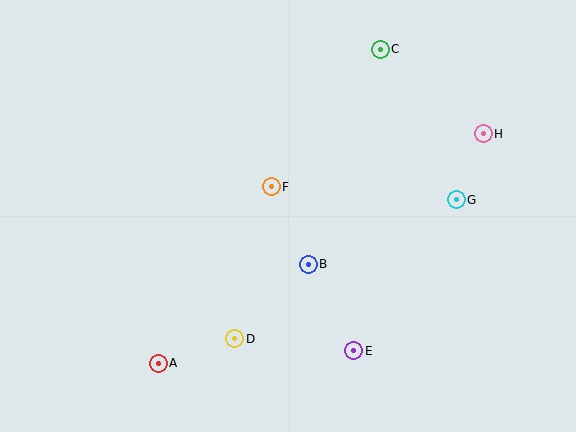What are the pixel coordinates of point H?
Point H is at (483, 134).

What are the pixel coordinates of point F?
Point F is at (271, 187).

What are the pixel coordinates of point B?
Point B is at (308, 264).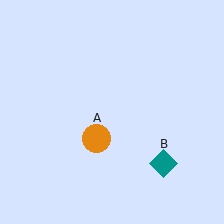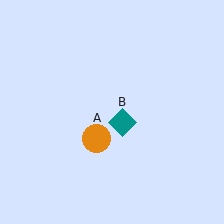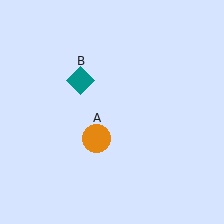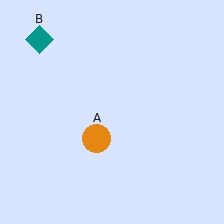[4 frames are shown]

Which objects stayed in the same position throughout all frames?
Orange circle (object A) remained stationary.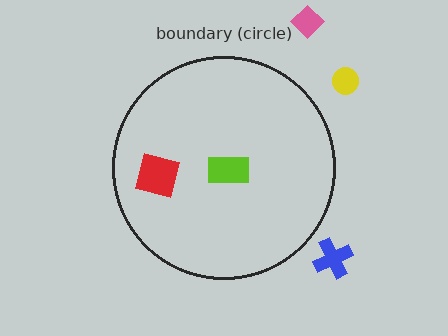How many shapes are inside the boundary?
2 inside, 3 outside.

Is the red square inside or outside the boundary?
Inside.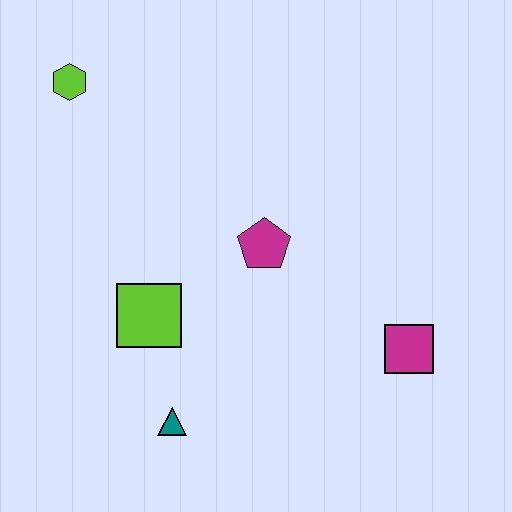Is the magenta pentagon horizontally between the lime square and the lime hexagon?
No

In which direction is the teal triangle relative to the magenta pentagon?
The teal triangle is below the magenta pentagon.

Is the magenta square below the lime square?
Yes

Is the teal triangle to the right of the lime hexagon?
Yes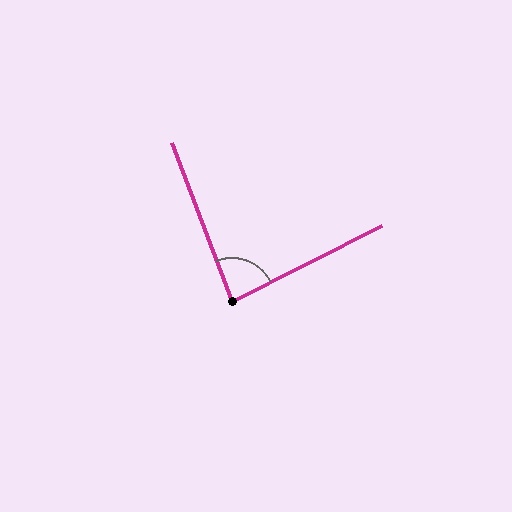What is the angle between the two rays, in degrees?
Approximately 84 degrees.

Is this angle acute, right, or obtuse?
It is acute.